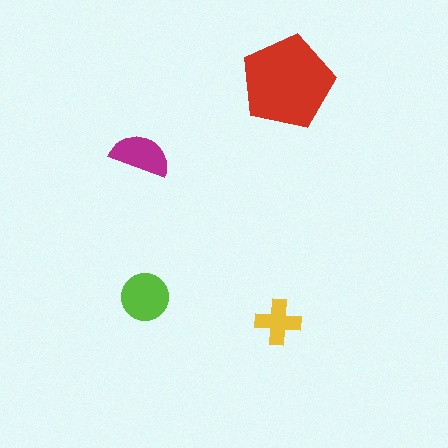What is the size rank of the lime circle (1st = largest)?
2nd.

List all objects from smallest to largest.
The yellow cross, the magenta semicircle, the lime circle, the red pentagon.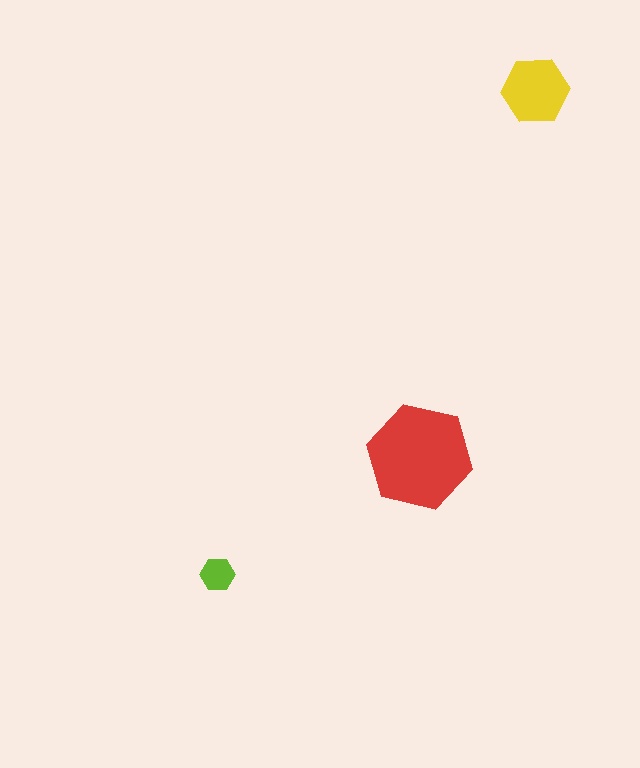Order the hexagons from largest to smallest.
the red one, the yellow one, the lime one.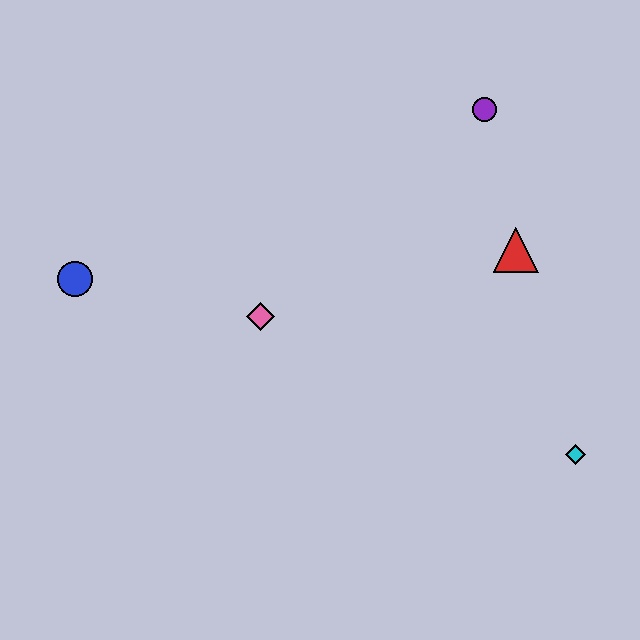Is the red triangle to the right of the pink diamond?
Yes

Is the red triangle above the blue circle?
Yes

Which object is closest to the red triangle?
The purple circle is closest to the red triangle.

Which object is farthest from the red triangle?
The blue circle is farthest from the red triangle.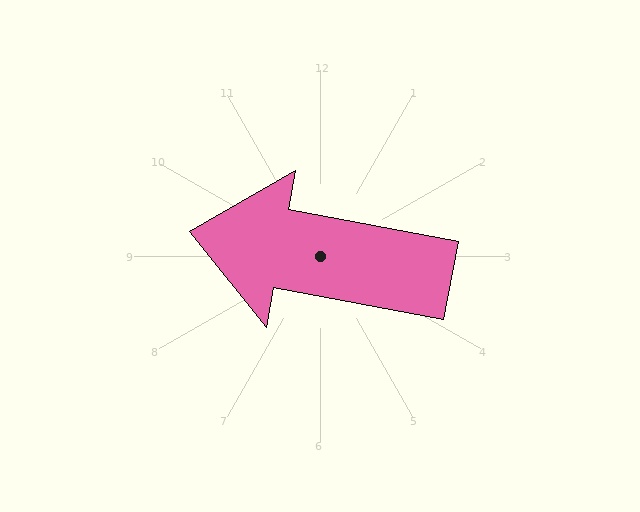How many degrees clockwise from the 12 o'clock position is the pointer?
Approximately 281 degrees.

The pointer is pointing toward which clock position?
Roughly 9 o'clock.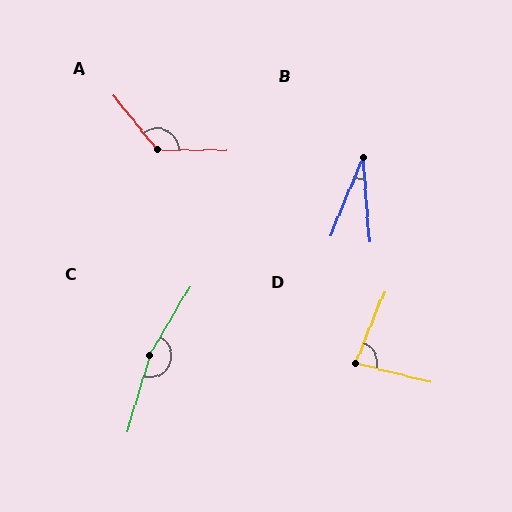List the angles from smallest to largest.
B (27°), D (82°), A (128°), C (166°).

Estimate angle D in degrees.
Approximately 82 degrees.